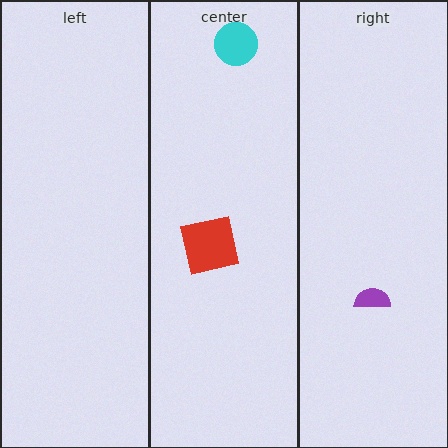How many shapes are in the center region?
2.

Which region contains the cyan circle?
The center region.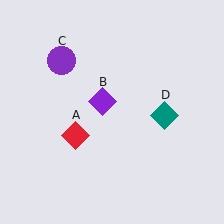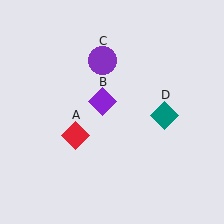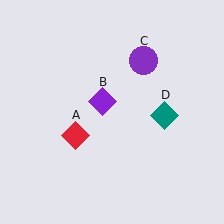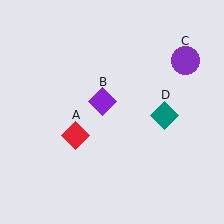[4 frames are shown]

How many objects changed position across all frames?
1 object changed position: purple circle (object C).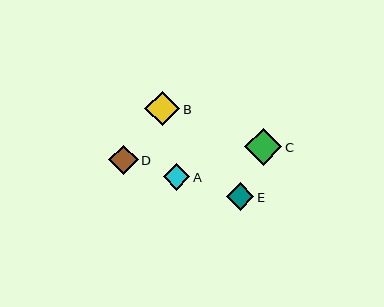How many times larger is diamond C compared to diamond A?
Diamond C is approximately 1.4 times the size of diamond A.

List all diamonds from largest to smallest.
From largest to smallest: C, B, D, E, A.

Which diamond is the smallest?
Diamond A is the smallest with a size of approximately 26 pixels.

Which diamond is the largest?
Diamond C is the largest with a size of approximately 37 pixels.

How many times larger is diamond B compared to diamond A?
Diamond B is approximately 1.3 times the size of diamond A.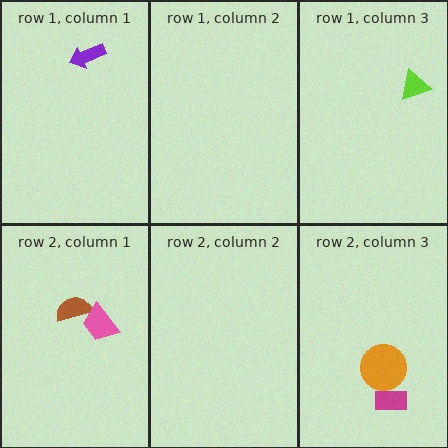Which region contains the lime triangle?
The row 1, column 3 region.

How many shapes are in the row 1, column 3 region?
1.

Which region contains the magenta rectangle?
The row 2, column 3 region.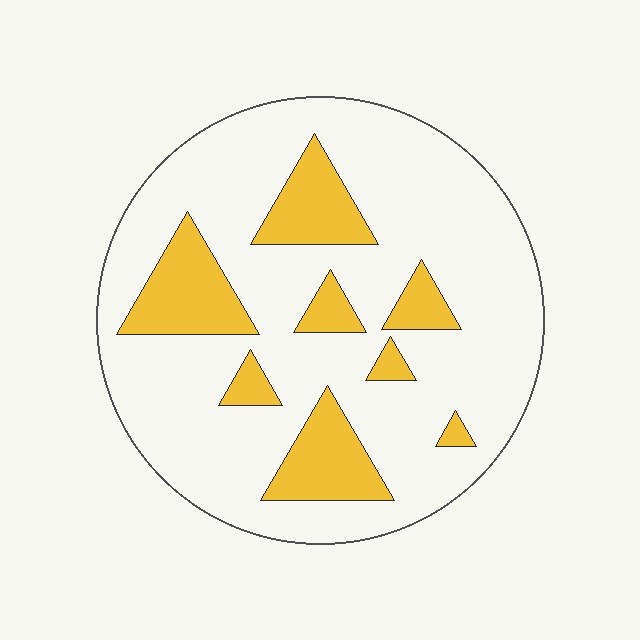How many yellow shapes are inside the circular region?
8.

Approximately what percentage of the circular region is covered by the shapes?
Approximately 20%.